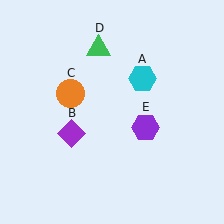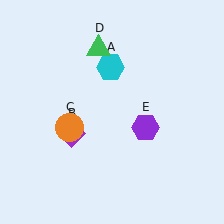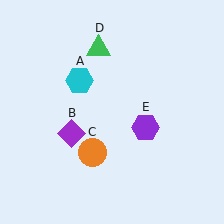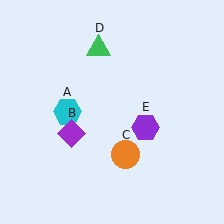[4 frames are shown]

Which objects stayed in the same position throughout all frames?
Purple diamond (object B) and green triangle (object D) and purple hexagon (object E) remained stationary.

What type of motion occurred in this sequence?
The cyan hexagon (object A), orange circle (object C) rotated counterclockwise around the center of the scene.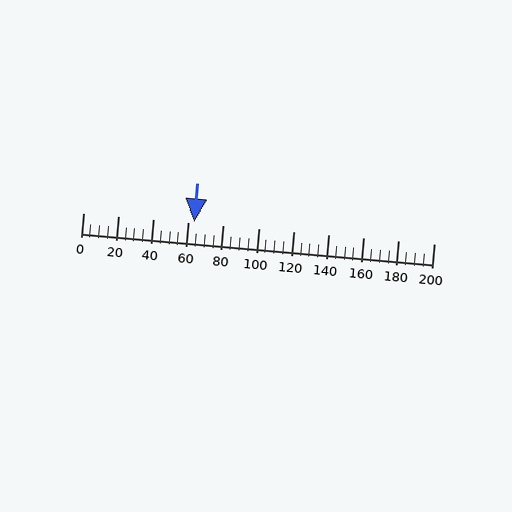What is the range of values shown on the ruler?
The ruler shows values from 0 to 200.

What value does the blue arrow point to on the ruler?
The blue arrow points to approximately 64.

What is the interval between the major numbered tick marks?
The major tick marks are spaced 20 units apart.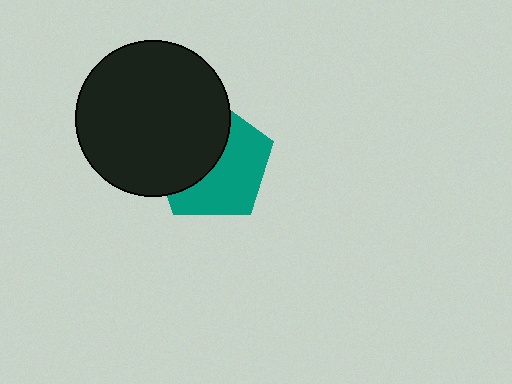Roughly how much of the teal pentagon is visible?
About half of it is visible (roughly 53%).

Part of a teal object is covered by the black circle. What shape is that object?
It is a pentagon.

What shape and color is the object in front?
The object in front is a black circle.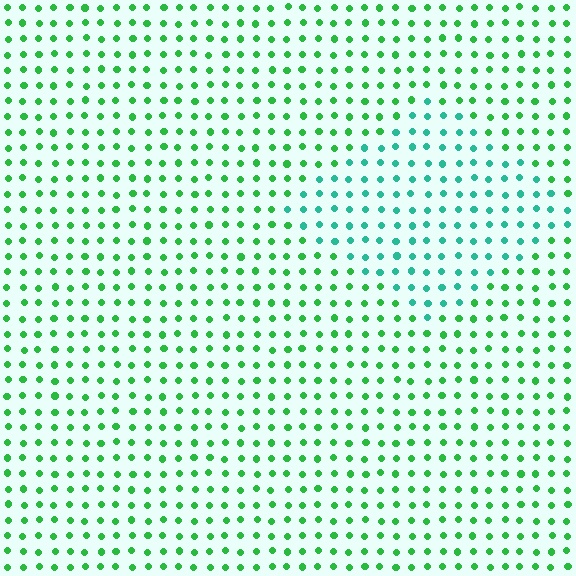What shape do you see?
I see a diamond.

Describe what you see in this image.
The image is filled with small green elements in a uniform arrangement. A diamond-shaped region is visible where the elements are tinted to a slightly different hue, forming a subtle color boundary.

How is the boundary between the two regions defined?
The boundary is defined purely by a slight shift in hue (about 36 degrees). Spacing, size, and orientation are identical on both sides.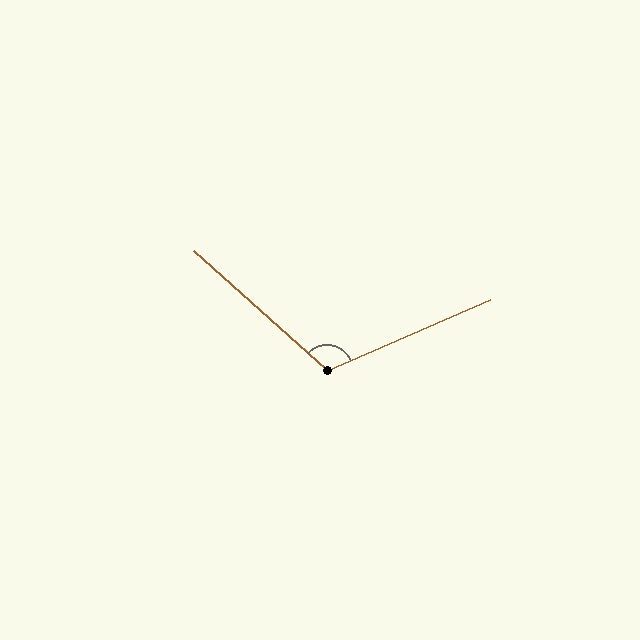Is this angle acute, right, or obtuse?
It is obtuse.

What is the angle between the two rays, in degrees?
Approximately 114 degrees.